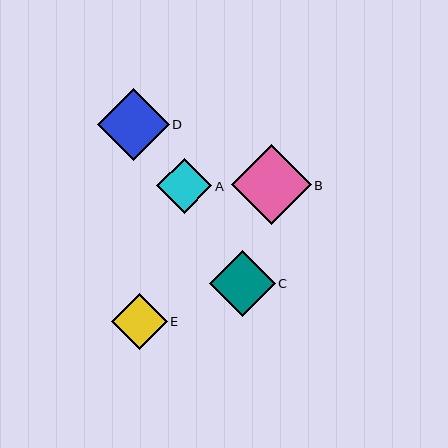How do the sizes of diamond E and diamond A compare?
Diamond E and diamond A are approximately the same size.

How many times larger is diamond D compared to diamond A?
Diamond D is approximately 1.3 times the size of diamond A.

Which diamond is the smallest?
Diamond A is the smallest with a size of approximately 55 pixels.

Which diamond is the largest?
Diamond B is the largest with a size of approximately 80 pixels.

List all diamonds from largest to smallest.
From largest to smallest: B, D, C, E, A.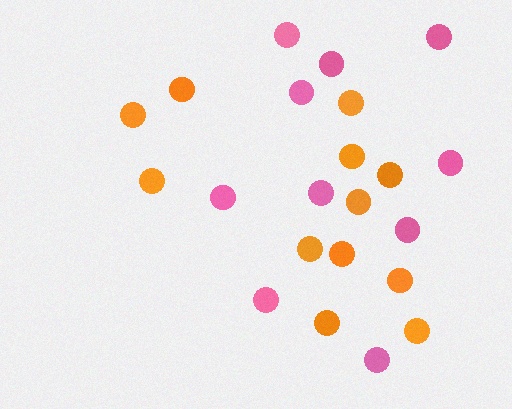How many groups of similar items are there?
There are 2 groups: one group of orange circles (12) and one group of pink circles (10).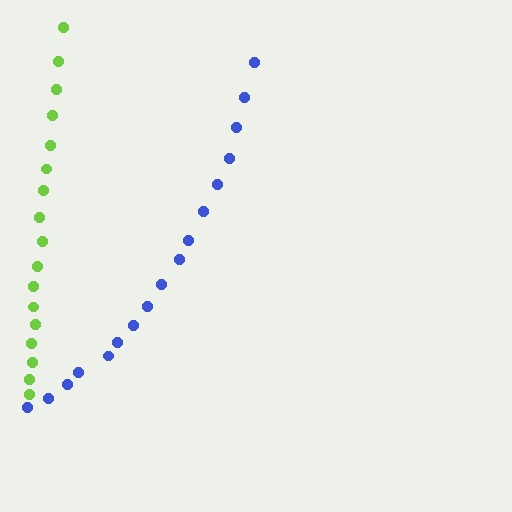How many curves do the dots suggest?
There are 2 distinct paths.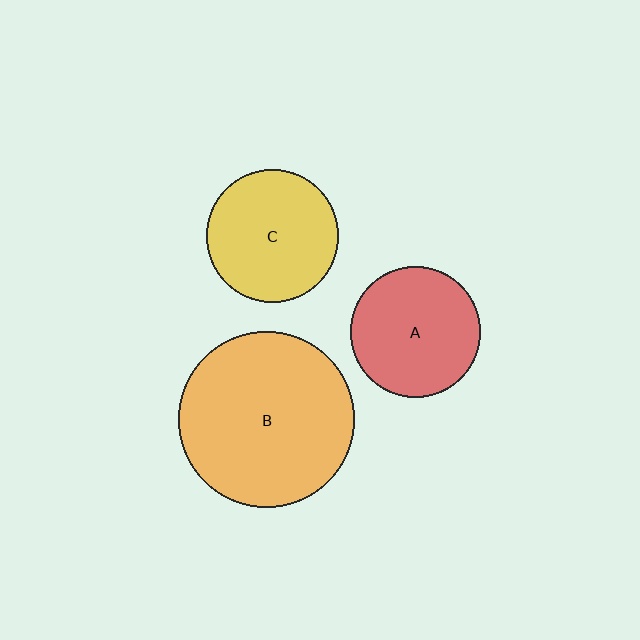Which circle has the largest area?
Circle B (orange).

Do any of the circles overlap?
No, none of the circles overlap.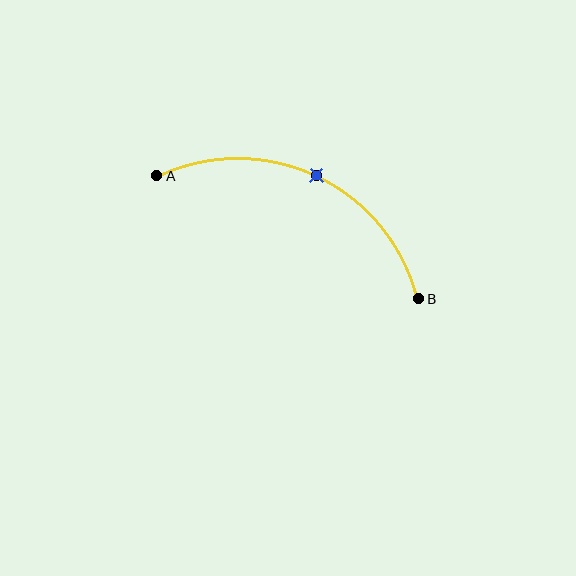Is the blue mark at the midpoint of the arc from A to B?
Yes. The blue mark lies on the arc at equal arc-length from both A and B — it is the arc midpoint.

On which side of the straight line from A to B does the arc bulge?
The arc bulges above the straight line connecting A and B.